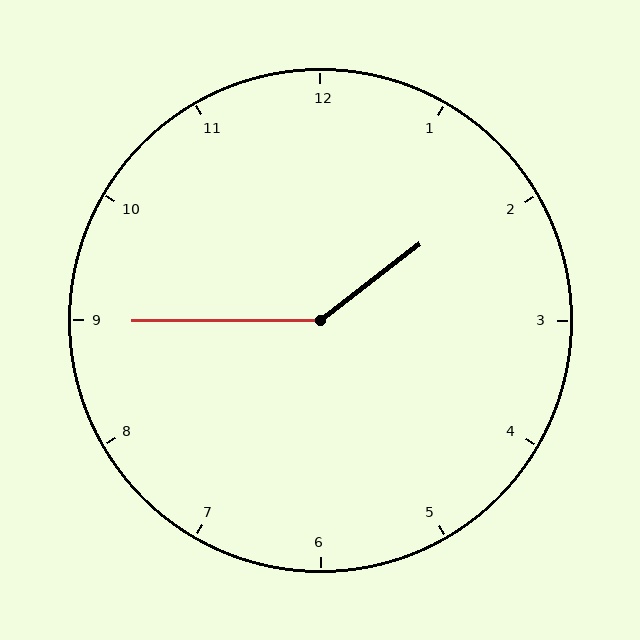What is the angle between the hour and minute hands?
Approximately 142 degrees.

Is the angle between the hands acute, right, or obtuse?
It is obtuse.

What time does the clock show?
1:45.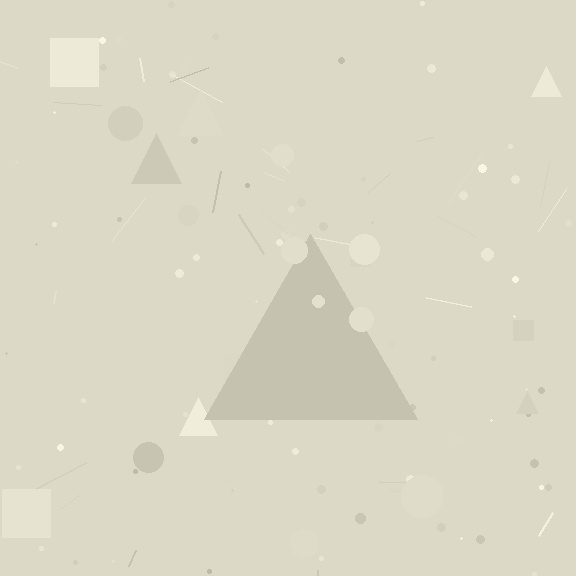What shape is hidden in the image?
A triangle is hidden in the image.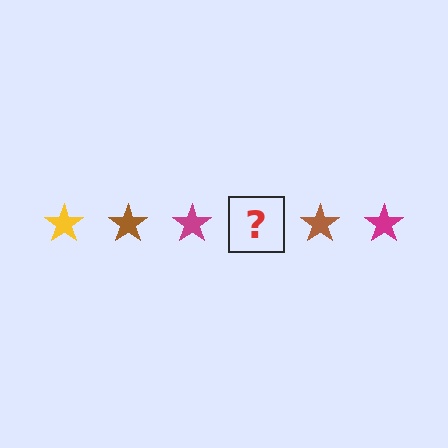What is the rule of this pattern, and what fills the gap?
The rule is that the pattern cycles through yellow, brown, magenta stars. The gap should be filled with a yellow star.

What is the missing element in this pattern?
The missing element is a yellow star.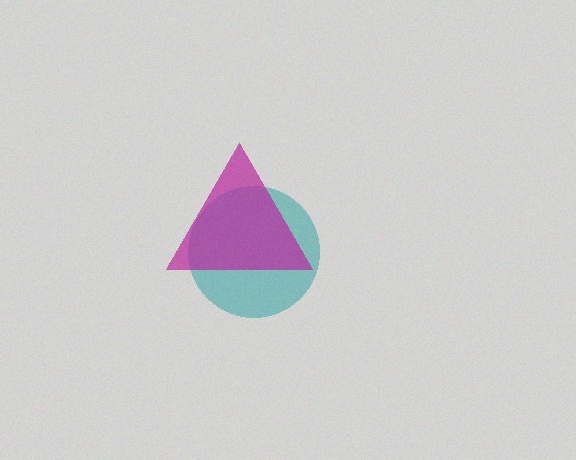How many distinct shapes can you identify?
There are 2 distinct shapes: a teal circle, a magenta triangle.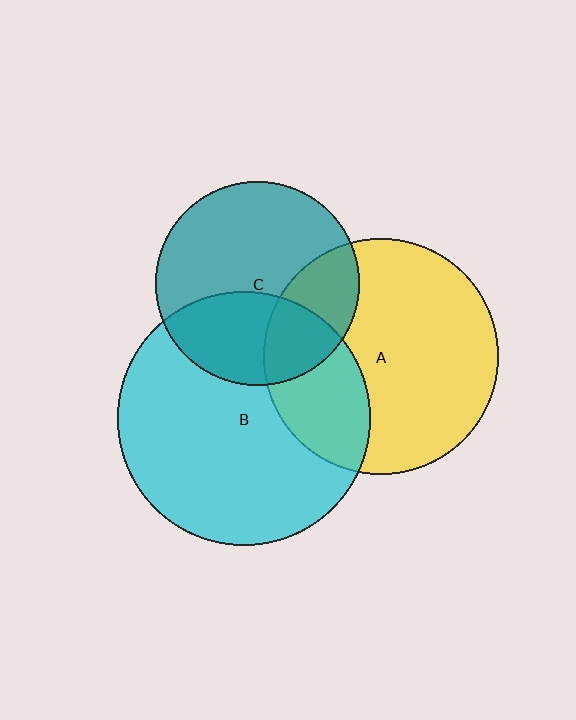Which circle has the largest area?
Circle B (cyan).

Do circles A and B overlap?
Yes.